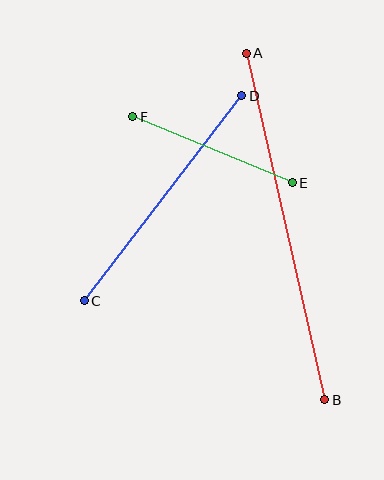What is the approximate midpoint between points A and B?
The midpoint is at approximately (286, 227) pixels.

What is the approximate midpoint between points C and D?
The midpoint is at approximately (163, 198) pixels.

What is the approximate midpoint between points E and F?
The midpoint is at approximately (212, 150) pixels.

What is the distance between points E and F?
The distance is approximately 173 pixels.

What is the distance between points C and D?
The distance is approximately 258 pixels.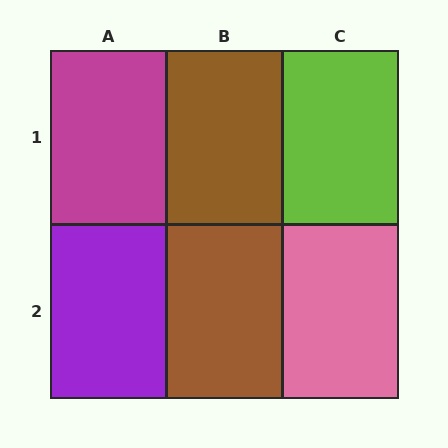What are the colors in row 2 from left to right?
Purple, brown, pink.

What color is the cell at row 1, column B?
Brown.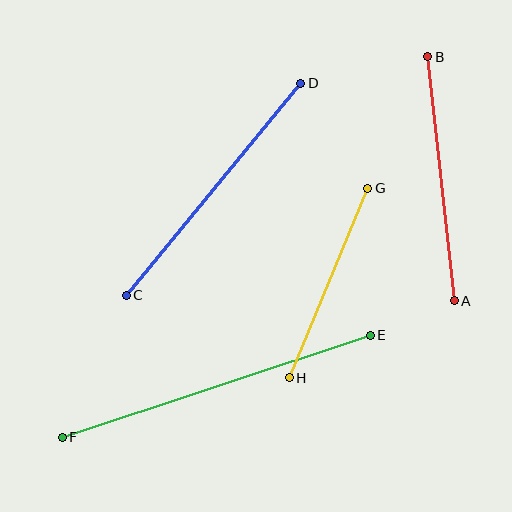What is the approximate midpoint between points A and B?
The midpoint is at approximately (441, 179) pixels.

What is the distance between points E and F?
The distance is approximately 325 pixels.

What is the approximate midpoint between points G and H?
The midpoint is at approximately (328, 283) pixels.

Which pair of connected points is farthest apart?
Points E and F are farthest apart.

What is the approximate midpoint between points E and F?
The midpoint is at approximately (216, 386) pixels.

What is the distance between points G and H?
The distance is approximately 205 pixels.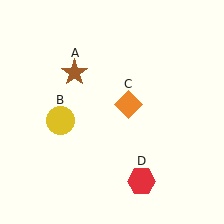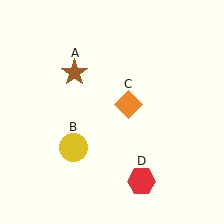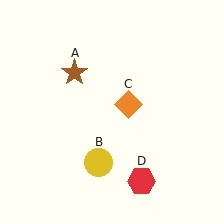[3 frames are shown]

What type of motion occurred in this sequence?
The yellow circle (object B) rotated counterclockwise around the center of the scene.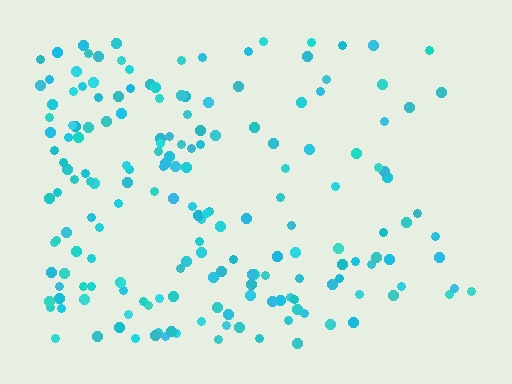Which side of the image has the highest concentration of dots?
The left.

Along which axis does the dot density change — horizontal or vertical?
Horizontal.